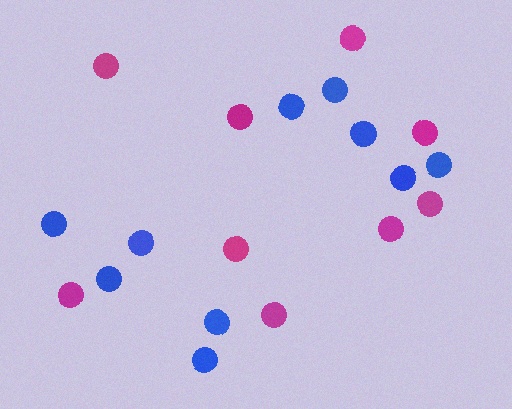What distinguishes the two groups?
There are 2 groups: one group of magenta circles (9) and one group of blue circles (10).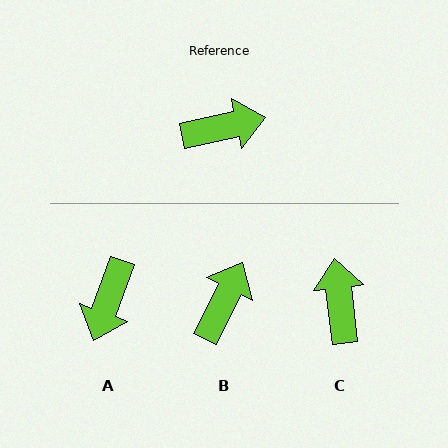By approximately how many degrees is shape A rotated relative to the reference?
Approximately 122 degrees clockwise.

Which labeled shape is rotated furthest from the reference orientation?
A, about 122 degrees away.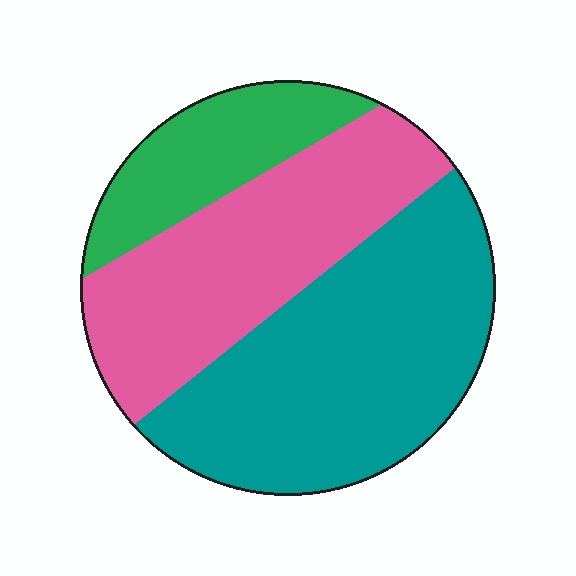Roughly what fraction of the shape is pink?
Pink takes up about three eighths (3/8) of the shape.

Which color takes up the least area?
Green, at roughly 20%.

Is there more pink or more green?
Pink.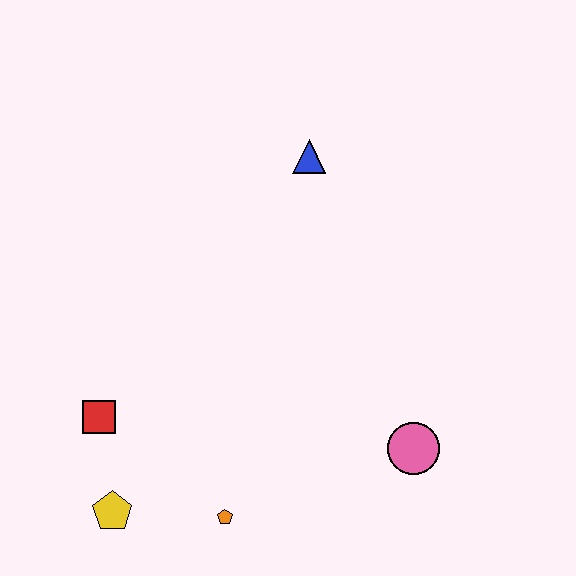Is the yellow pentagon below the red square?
Yes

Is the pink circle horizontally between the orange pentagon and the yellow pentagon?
No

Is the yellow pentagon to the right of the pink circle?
No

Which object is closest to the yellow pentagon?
The red square is closest to the yellow pentagon.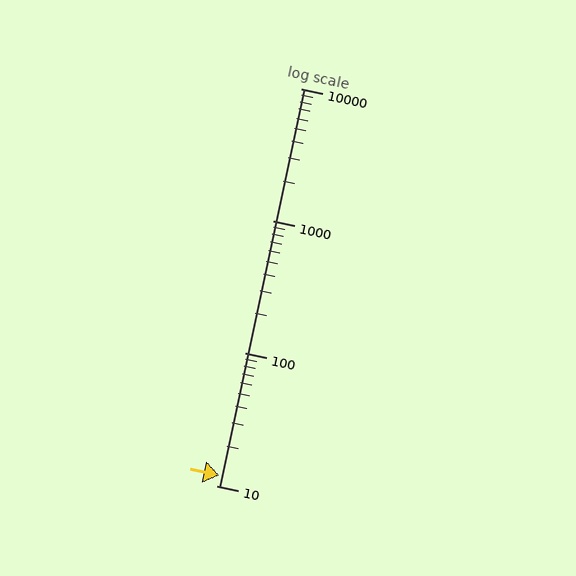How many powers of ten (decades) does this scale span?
The scale spans 3 decades, from 10 to 10000.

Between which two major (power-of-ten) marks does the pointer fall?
The pointer is between 10 and 100.